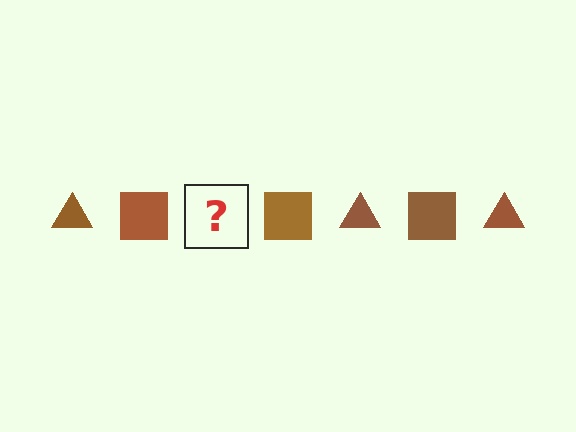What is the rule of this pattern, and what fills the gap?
The rule is that the pattern cycles through triangle, square shapes in brown. The gap should be filled with a brown triangle.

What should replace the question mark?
The question mark should be replaced with a brown triangle.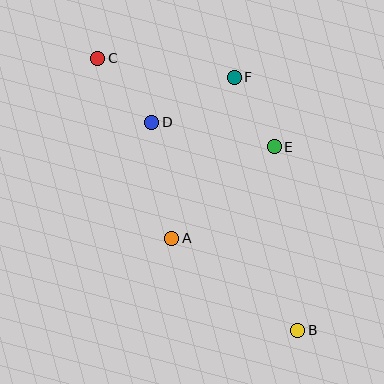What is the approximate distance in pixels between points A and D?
The distance between A and D is approximately 118 pixels.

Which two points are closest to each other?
Points E and F are closest to each other.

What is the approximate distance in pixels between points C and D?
The distance between C and D is approximately 84 pixels.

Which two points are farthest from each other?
Points B and C are farthest from each other.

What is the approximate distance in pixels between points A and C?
The distance between A and C is approximately 195 pixels.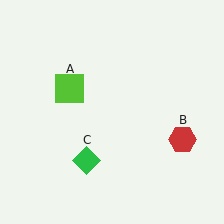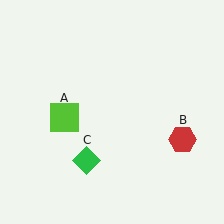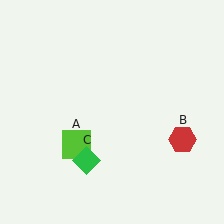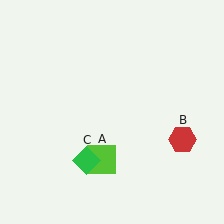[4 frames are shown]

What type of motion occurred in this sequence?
The lime square (object A) rotated counterclockwise around the center of the scene.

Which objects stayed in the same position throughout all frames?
Red hexagon (object B) and green diamond (object C) remained stationary.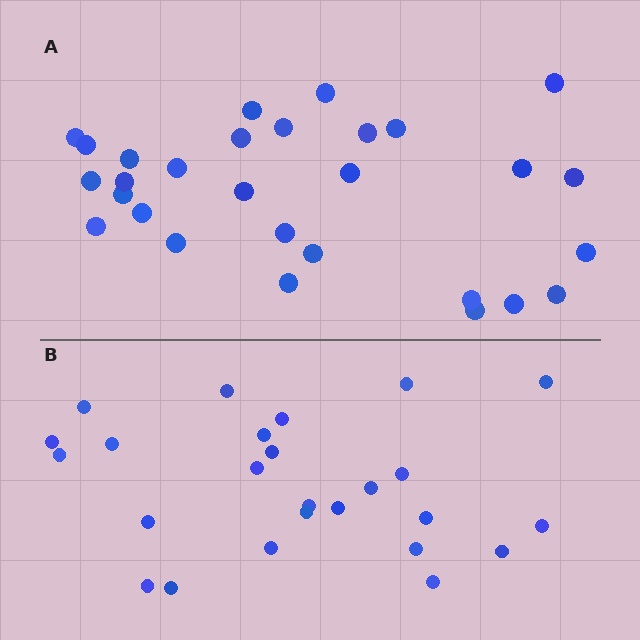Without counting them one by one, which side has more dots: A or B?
Region A (the top region) has more dots.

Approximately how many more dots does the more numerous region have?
Region A has about 4 more dots than region B.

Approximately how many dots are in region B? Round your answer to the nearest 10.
About 20 dots. (The exact count is 25, which rounds to 20.)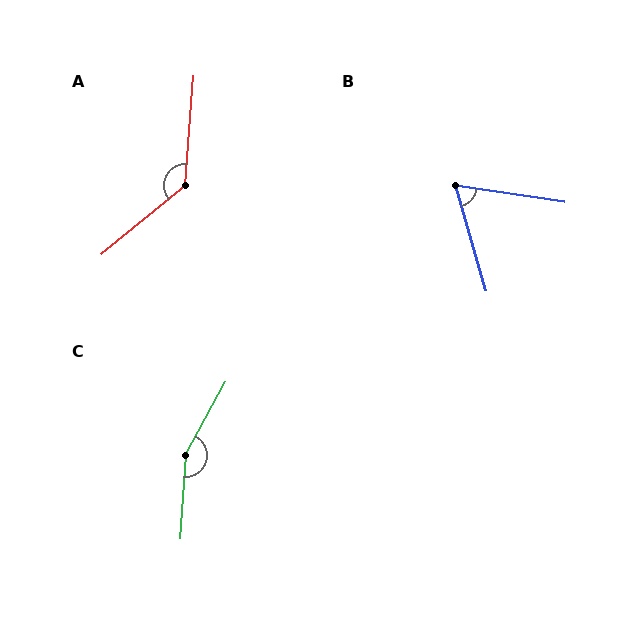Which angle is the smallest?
B, at approximately 65 degrees.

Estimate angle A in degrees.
Approximately 134 degrees.